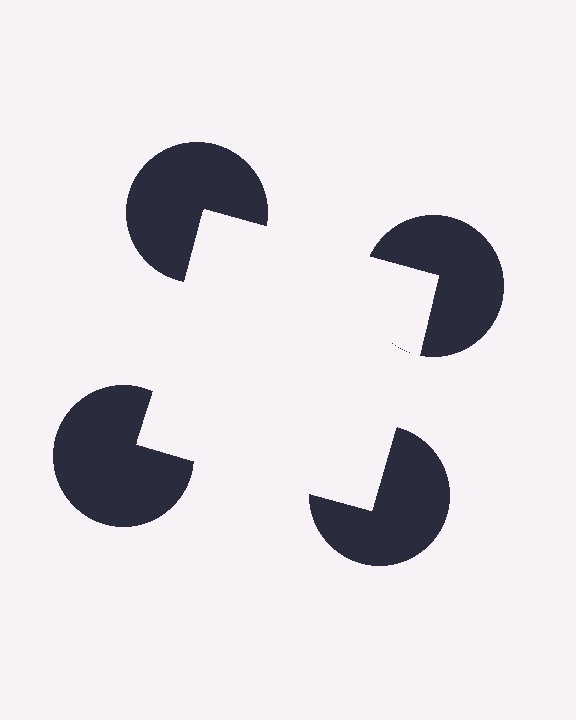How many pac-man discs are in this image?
There are 4 — one at each vertex of the illusory square.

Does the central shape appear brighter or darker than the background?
It typically appears slightly brighter than the background, even though no actual brightness change is drawn.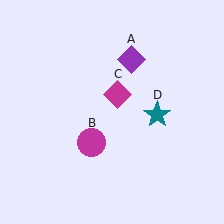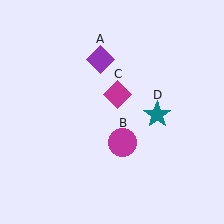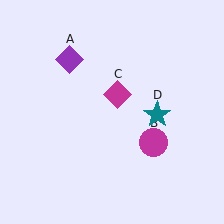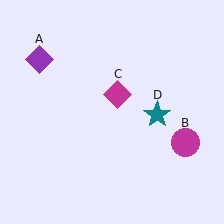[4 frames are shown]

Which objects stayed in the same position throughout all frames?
Magenta diamond (object C) and teal star (object D) remained stationary.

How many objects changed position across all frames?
2 objects changed position: purple diamond (object A), magenta circle (object B).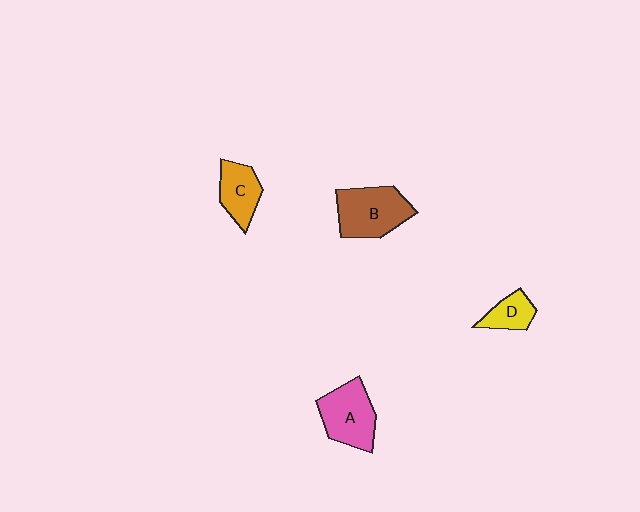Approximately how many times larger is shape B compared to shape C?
Approximately 1.5 times.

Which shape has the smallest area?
Shape D (yellow).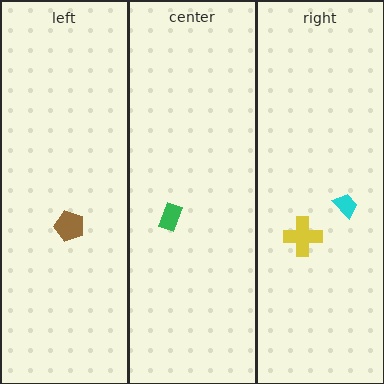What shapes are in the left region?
The brown pentagon.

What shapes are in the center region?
The green rectangle.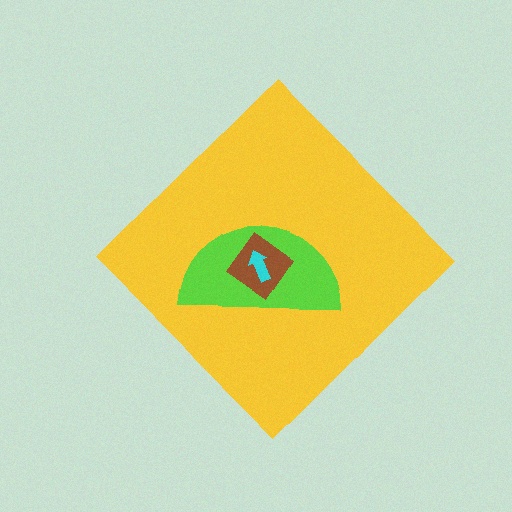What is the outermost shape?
The yellow diamond.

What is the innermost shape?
The cyan arrow.